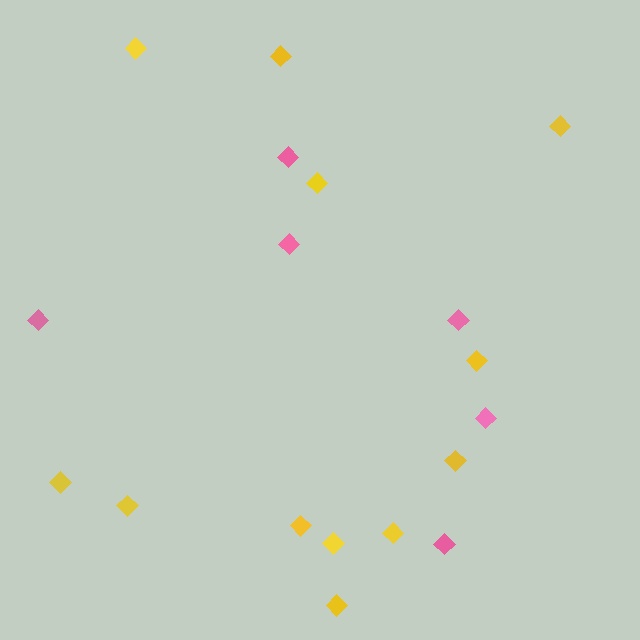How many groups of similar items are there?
There are 2 groups: one group of pink diamonds (6) and one group of yellow diamonds (12).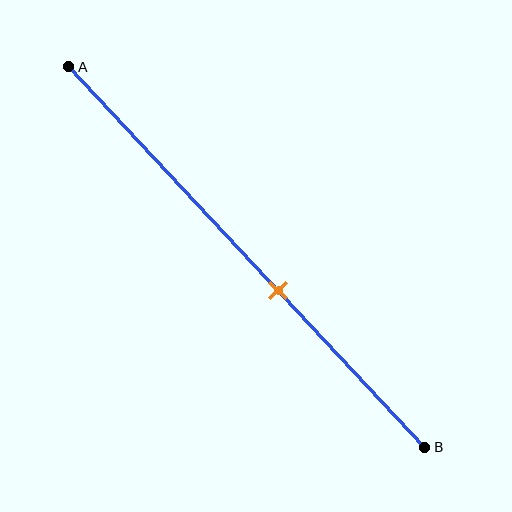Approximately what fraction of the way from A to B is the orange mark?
The orange mark is approximately 60% of the way from A to B.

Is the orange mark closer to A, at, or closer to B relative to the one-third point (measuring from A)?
The orange mark is closer to point B than the one-third point of segment AB.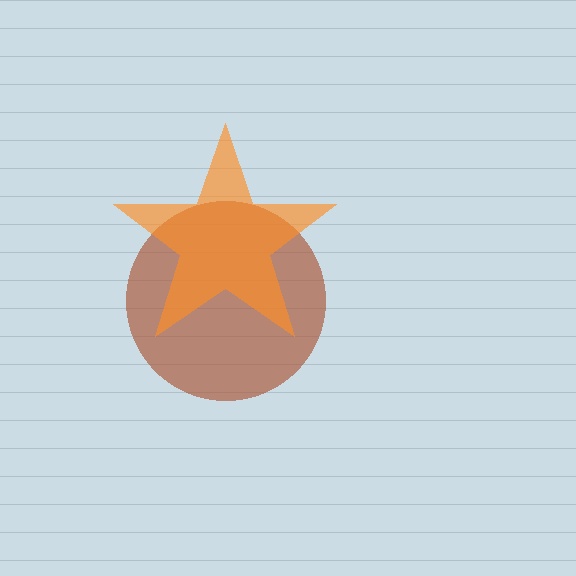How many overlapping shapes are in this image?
There are 2 overlapping shapes in the image.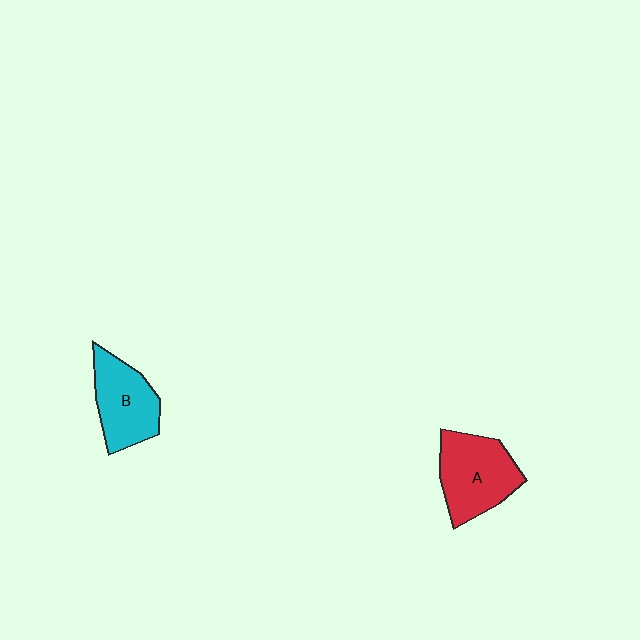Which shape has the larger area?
Shape A (red).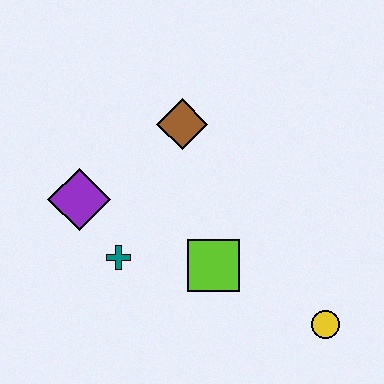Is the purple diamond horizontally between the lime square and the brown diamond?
No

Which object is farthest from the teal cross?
The yellow circle is farthest from the teal cross.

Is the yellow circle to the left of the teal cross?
No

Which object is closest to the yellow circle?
The lime square is closest to the yellow circle.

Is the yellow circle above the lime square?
No